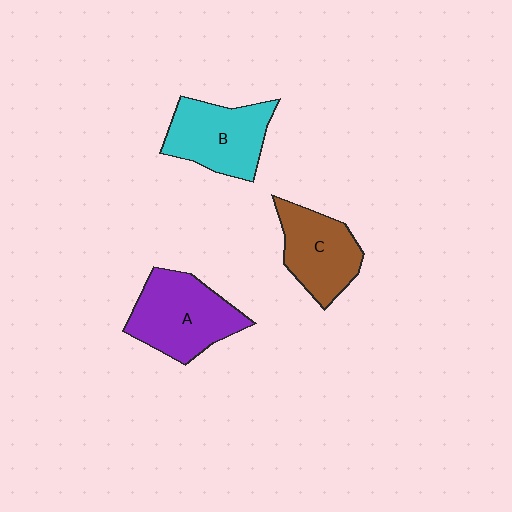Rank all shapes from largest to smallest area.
From largest to smallest: A (purple), B (cyan), C (brown).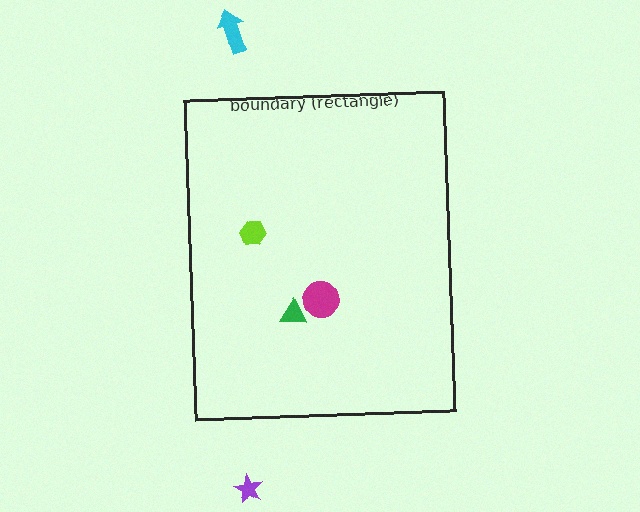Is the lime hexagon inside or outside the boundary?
Inside.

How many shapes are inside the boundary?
3 inside, 2 outside.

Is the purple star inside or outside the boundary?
Outside.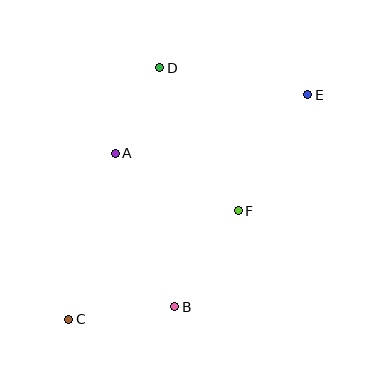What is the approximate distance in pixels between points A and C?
The distance between A and C is approximately 172 pixels.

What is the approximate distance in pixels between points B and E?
The distance between B and E is approximately 250 pixels.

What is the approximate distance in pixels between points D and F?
The distance between D and F is approximately 163 pixels.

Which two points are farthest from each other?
Points C and E are farthest from each other.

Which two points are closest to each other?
Points A and D are closest to each other.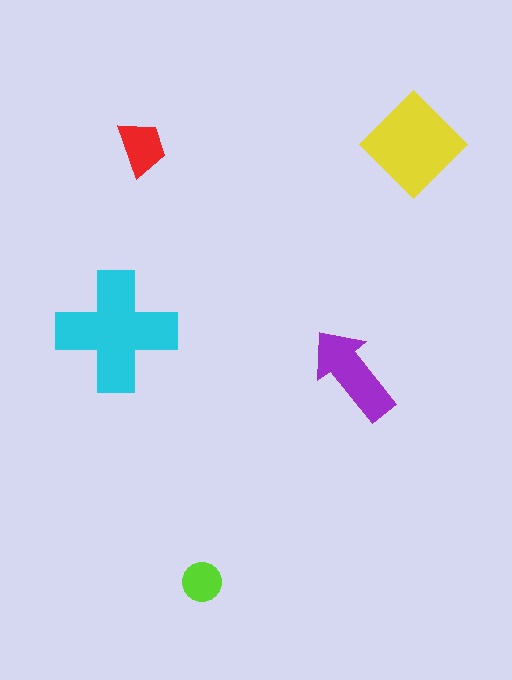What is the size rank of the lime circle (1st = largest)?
5th.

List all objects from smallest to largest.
The lime circle, the red trapezoid, the purple arrow, the yellow diamond, the cyan cross.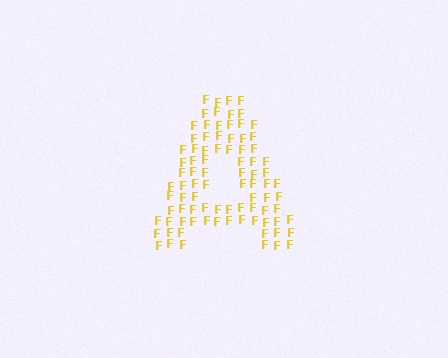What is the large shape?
The large shape is the letter A.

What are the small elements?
The small elements are letter F's.